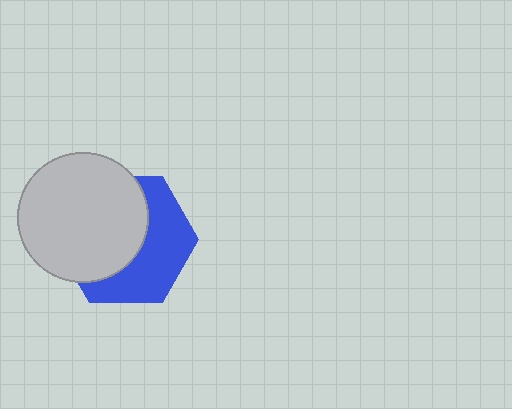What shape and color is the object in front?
The object in front is a light gray circle.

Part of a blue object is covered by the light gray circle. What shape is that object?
It is a hexagon.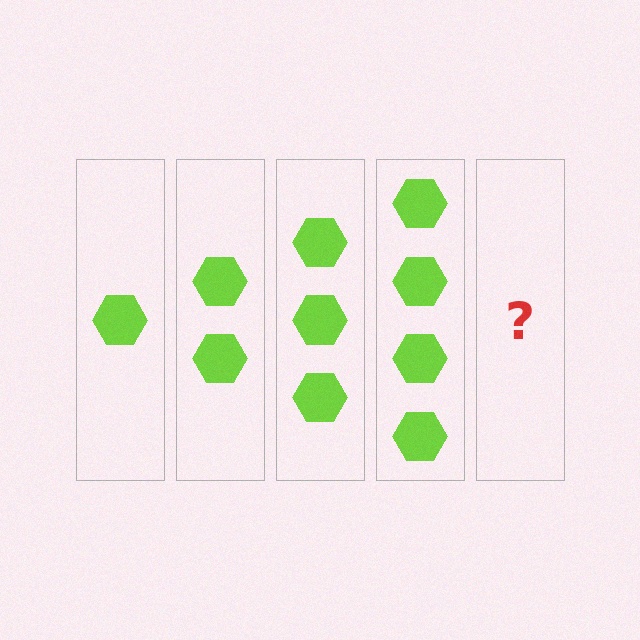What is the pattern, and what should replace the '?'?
The pattern is that each step adds one more hexagon. The '?' should be 5 hexagons.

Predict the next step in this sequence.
The next step is 5 hexagons.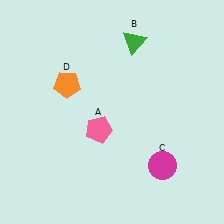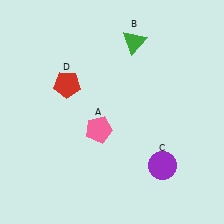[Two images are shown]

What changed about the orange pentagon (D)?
In Image 1, D is orange. In Image 2, it changed to red.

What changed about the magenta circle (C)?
In Image 1, C is magenta. In Image 2, it changed to purple.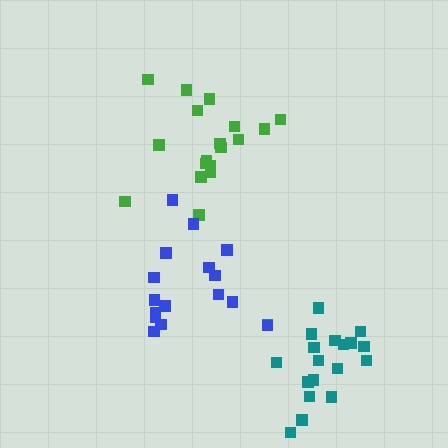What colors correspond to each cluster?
The clusters are colored: green, teal, blue.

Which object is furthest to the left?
The blue cluster is leftmost.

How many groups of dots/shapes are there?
There are 3 groups.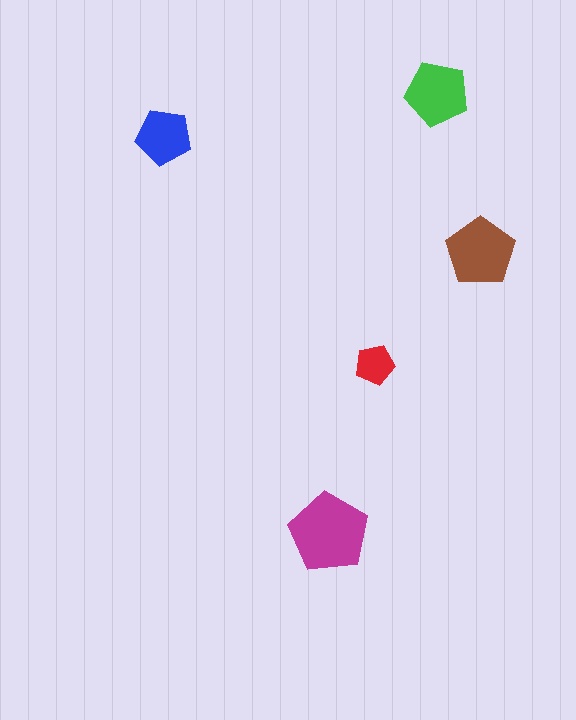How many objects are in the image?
There are 5 objects in the image.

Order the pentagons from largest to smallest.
the magenta one, the brown one, the green one, the blue one, the red one.